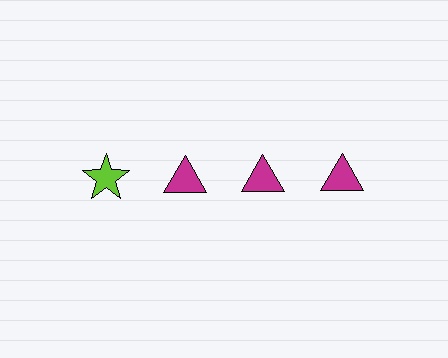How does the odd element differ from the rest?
It differs in both color (lime instead of magenta) and shape (star instead of triangle).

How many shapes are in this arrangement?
There are 4 shapes arranged in a grid pattern.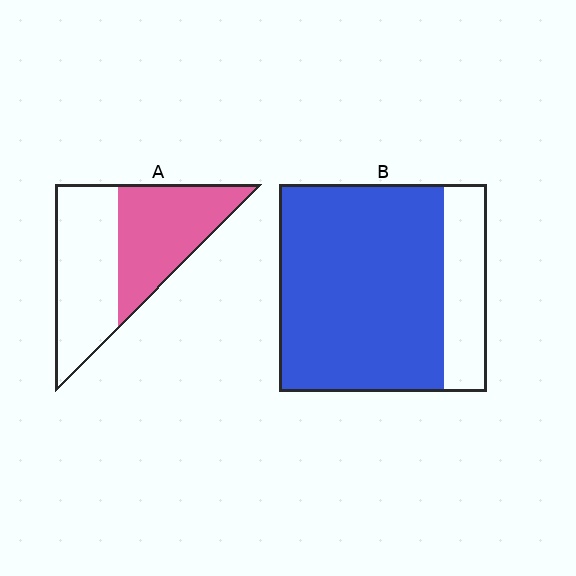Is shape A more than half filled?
Roughly half.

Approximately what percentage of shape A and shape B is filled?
A is approximately 50% and B is approximately 80%.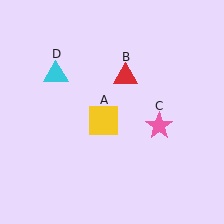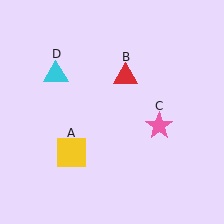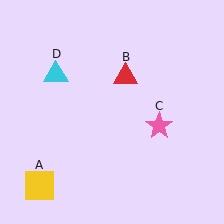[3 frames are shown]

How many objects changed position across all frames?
1 object changed position: yellow square (object A).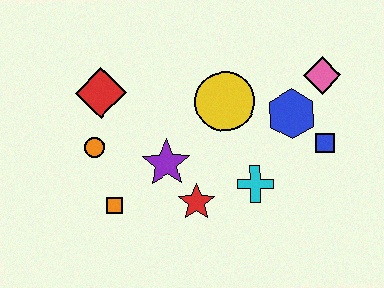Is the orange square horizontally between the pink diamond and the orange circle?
Yes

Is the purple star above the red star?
Yes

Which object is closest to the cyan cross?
The red star is closest to the cyan cross.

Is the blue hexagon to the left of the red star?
No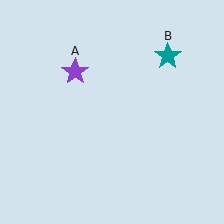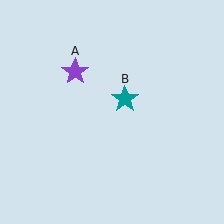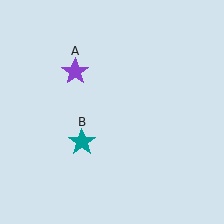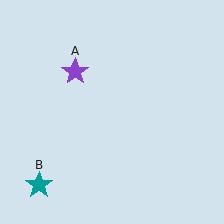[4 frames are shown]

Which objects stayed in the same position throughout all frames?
Purple star (object A) remained stationary.